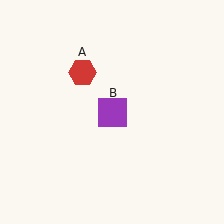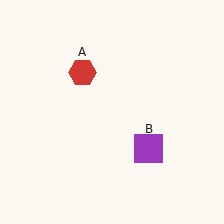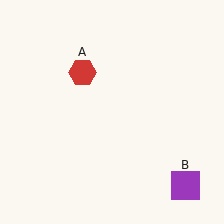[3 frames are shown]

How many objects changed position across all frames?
1 object changed position: purple square (object B).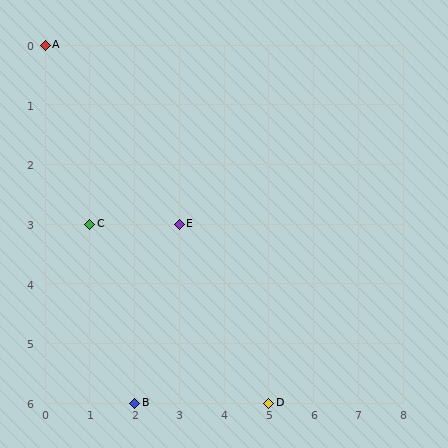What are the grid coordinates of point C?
Point C is at grid coordinates (1, 3).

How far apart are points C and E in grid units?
Points C and E are 2 columns apart.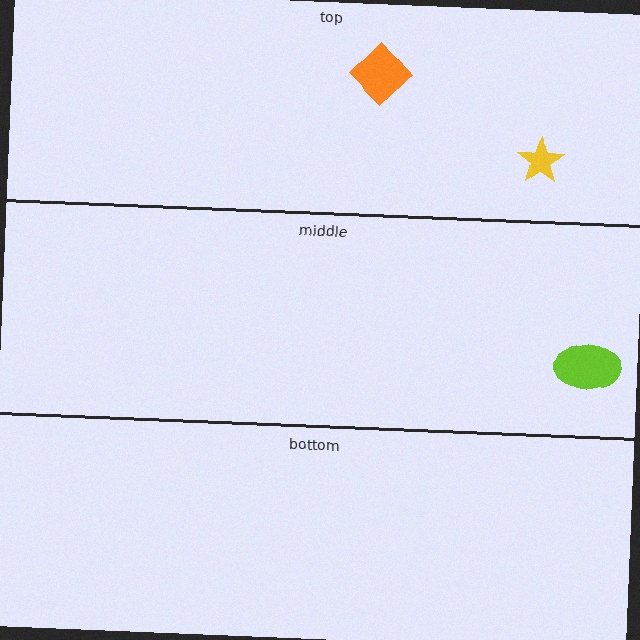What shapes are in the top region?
The orange diamond, the yellow star.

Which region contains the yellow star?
The top region.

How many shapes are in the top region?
2.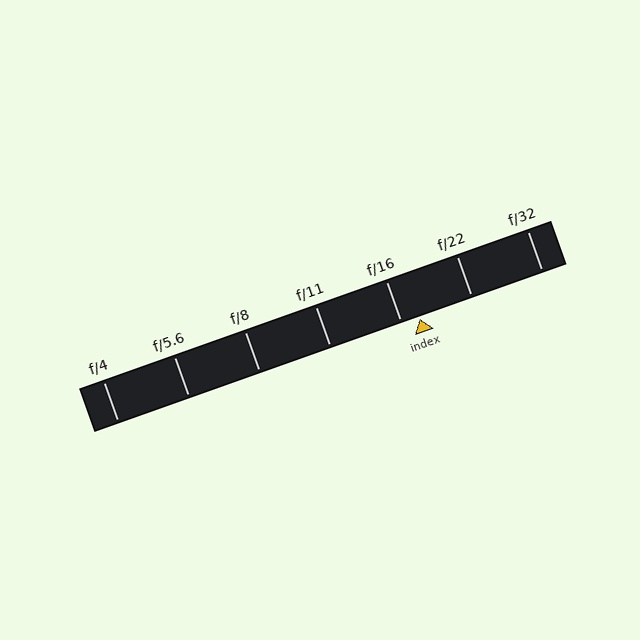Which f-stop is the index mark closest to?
The index mark is closest to f/16.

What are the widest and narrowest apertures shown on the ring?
The widest aperture shown is f/4 and the narrowest is f/32.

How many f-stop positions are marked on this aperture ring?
There are 7 f-stop positions marked.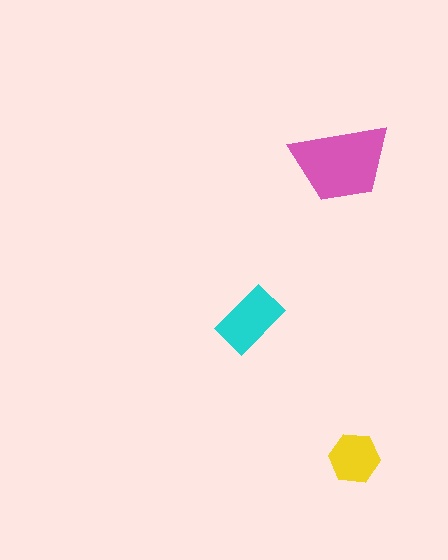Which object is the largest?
The pink trapezoid.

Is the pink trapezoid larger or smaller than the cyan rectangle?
Larger.